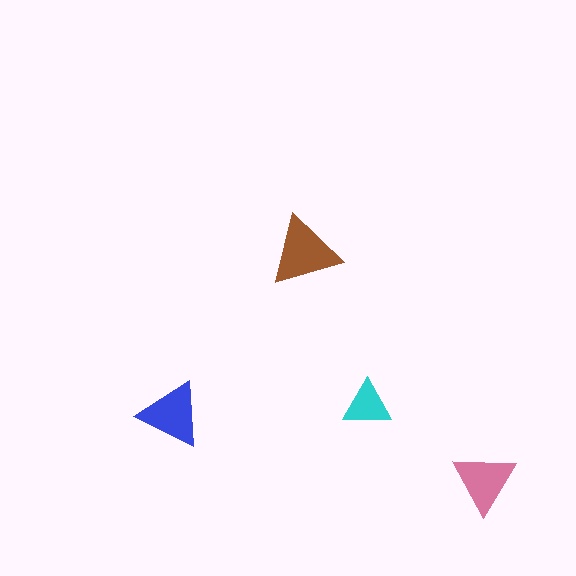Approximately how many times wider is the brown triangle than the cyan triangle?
About 1.5 times wider.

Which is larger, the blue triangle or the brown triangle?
The brown one.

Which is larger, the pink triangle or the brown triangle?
The brown one.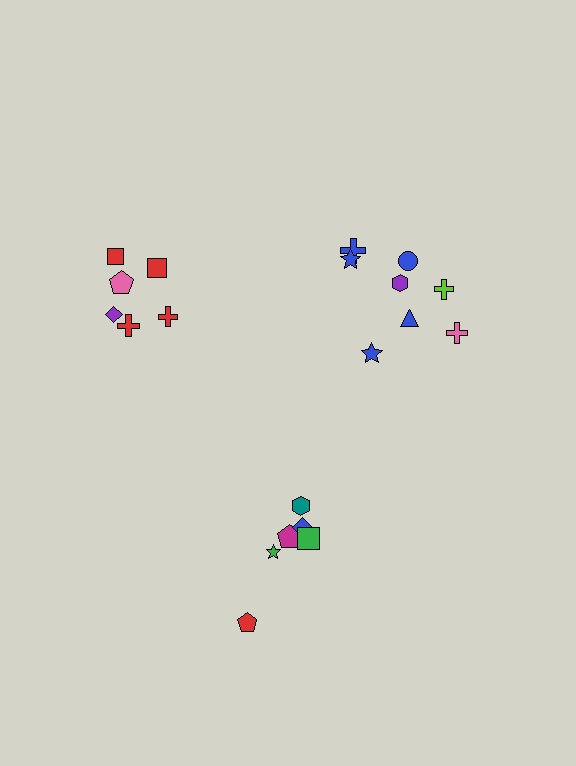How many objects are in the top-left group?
There are 6 objects.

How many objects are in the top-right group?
There are 8 objects.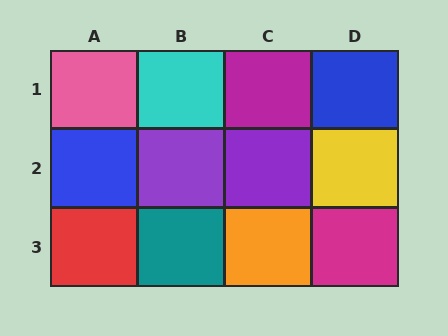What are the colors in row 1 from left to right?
Pink, cyan, magenta, blue.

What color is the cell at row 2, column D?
Yellow.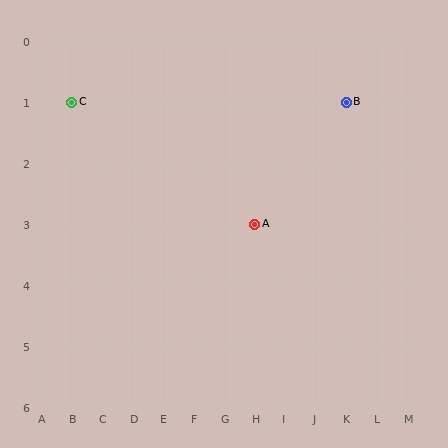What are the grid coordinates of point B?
Point B is at grid coordinates (K, 1).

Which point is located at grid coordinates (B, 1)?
Point C is at (B, 1).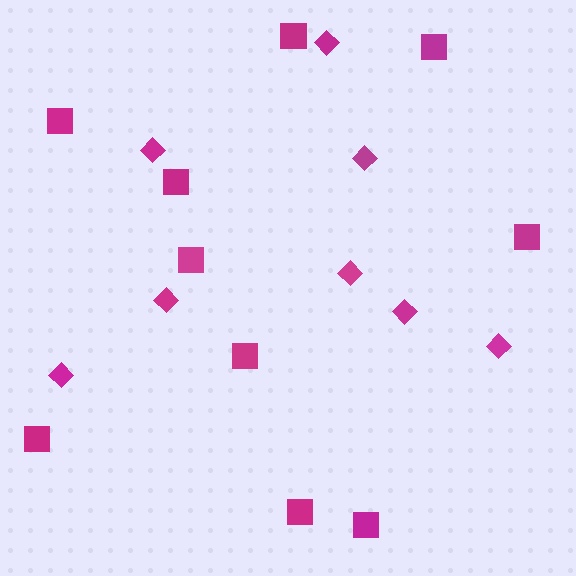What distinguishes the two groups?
There are 2 groups: one group of diamonds (8) and one group of squares (10).